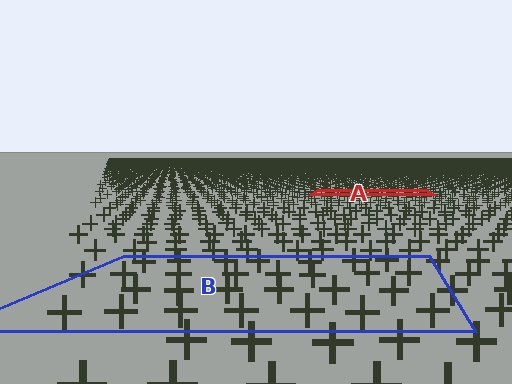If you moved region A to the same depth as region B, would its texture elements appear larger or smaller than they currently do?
They would appear larger. At a closer depth, the same texture elements are projected at a bigger on-screen size.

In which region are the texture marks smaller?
The texture marks are smaller in region A, because it is farther away.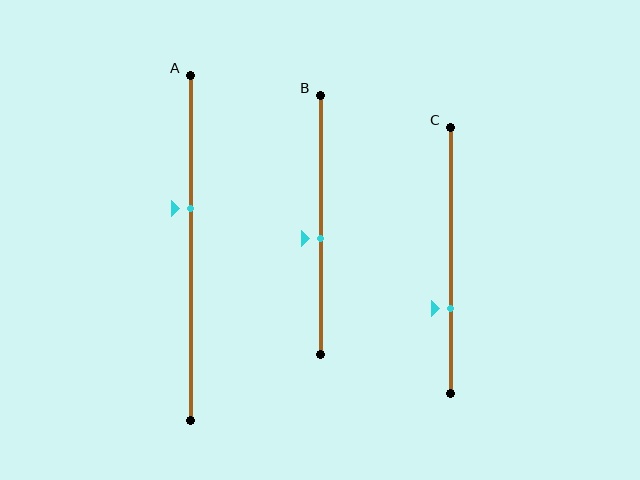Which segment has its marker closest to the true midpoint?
Segment B has its marker closest to the true midpoint.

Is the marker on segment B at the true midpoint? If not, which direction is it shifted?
No, the marker on segment B is shifted downward by about 6% of the segment length.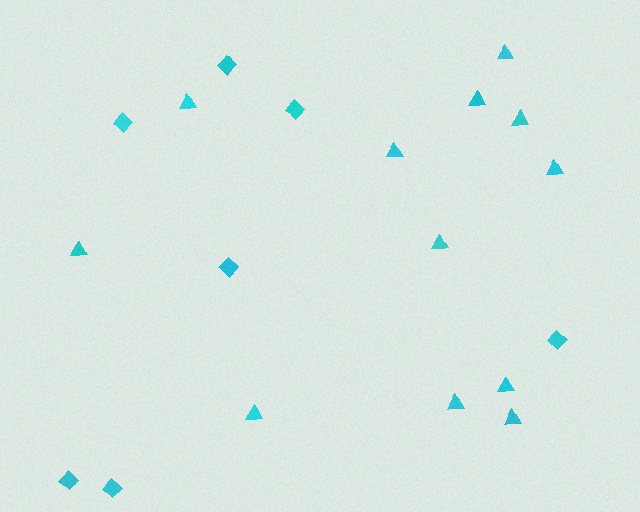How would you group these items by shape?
There are 2 groups: one group of diamonds (7) and one group of triangles (12).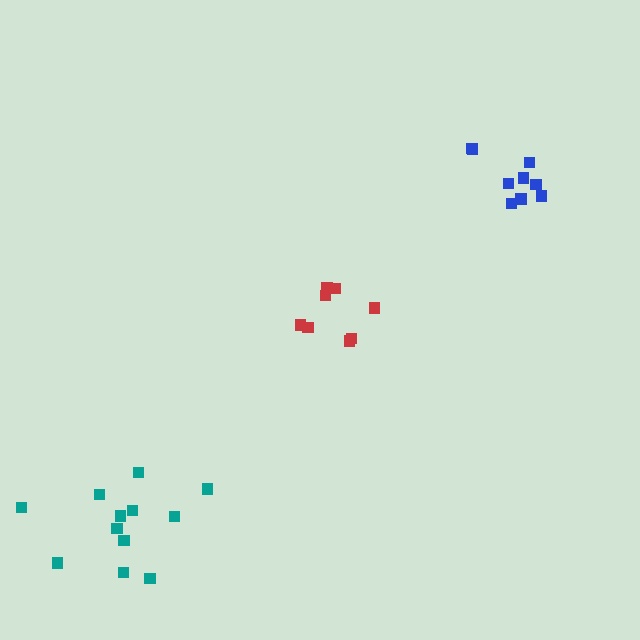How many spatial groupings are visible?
There are 3 spatial groupings.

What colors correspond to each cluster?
The clusters are colored: teal, red, blue.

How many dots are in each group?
Group 1: 12 dots, Group 2: 8 dots, Group 3: 9 dots (29 total).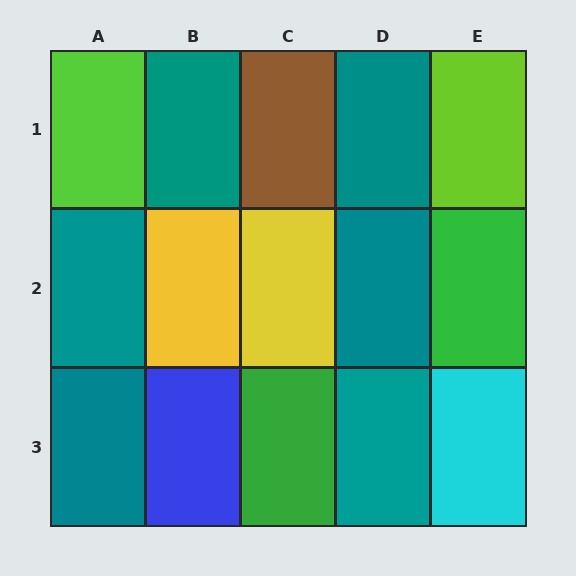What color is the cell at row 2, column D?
Teal.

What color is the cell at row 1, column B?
Teal.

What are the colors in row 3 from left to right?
Teal, blue, green, teal, cyan.